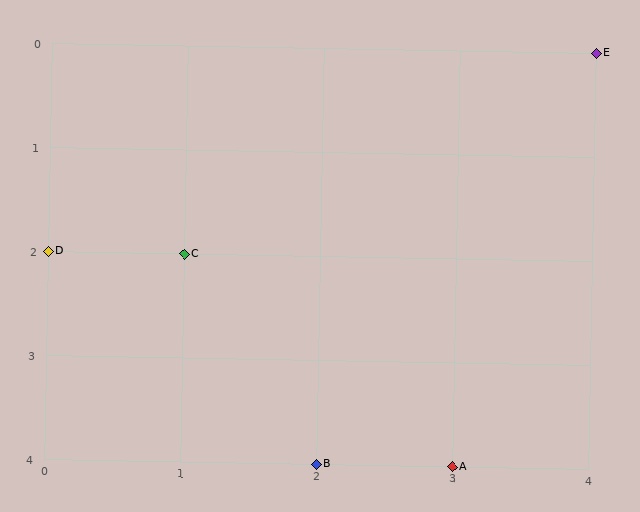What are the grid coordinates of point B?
Point B is at grid coordinates (2, 4).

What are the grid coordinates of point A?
Point A is at grid coordinates (3, 4).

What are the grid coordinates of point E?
Point E is at grid coordinates (4, 0).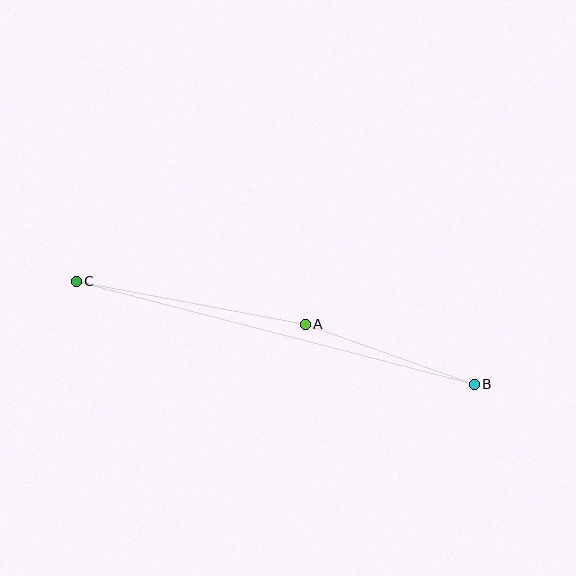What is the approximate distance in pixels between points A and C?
The distance between A and C is approximately 233 pixels.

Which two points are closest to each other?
Points A and B are closest to each other.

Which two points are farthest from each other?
Points B and C are farthest from each other.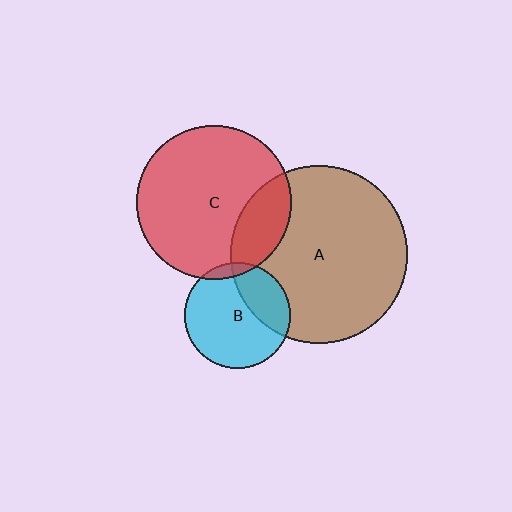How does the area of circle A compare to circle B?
Approximately 2.8 times.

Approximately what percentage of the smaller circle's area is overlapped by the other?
Approximately 30%.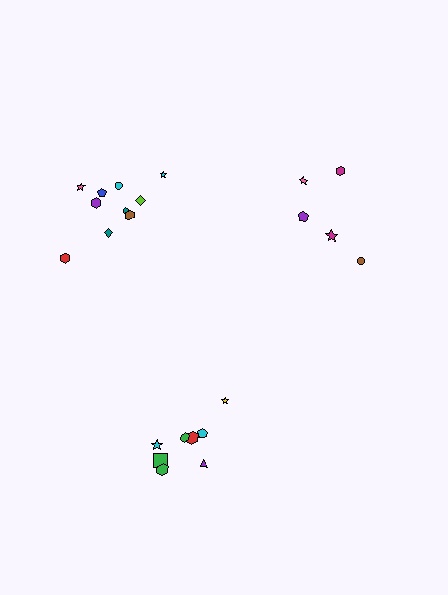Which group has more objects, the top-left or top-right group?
The top-left group.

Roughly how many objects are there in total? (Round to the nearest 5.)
Roughly 25 objects in total.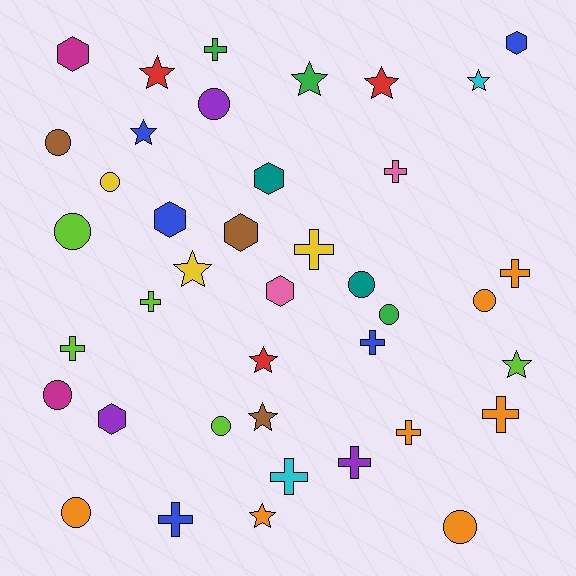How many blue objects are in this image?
There are 5 blue objects.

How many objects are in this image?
There are 40 objects.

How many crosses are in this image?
There are 12 crosses.